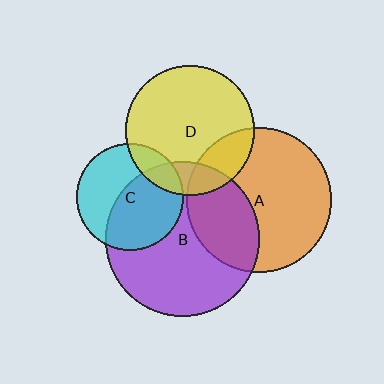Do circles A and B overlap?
Yes.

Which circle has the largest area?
Circle B (purple).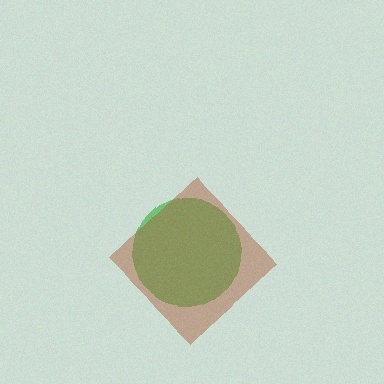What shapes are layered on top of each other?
The layered shapes are: a green circle, a brown diamond.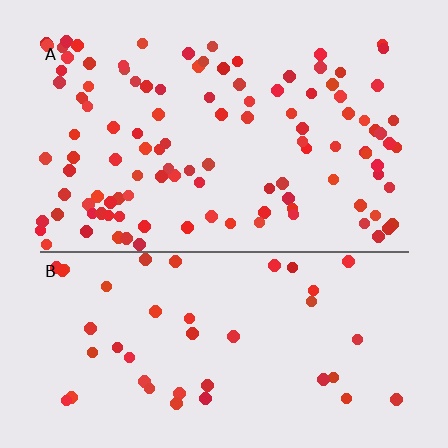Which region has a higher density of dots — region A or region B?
A (the top).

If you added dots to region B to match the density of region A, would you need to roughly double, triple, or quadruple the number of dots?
Approximately triple.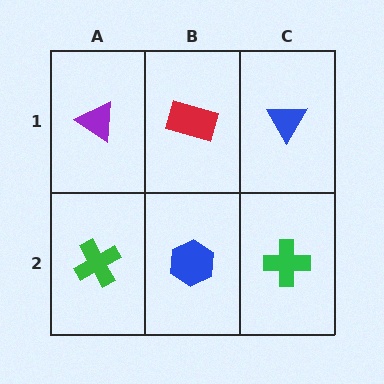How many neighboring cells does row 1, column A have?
2.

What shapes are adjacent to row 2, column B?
A red rectangle (row 1, column B), a green cross (row 2, column A), a green cross (row 2, column C).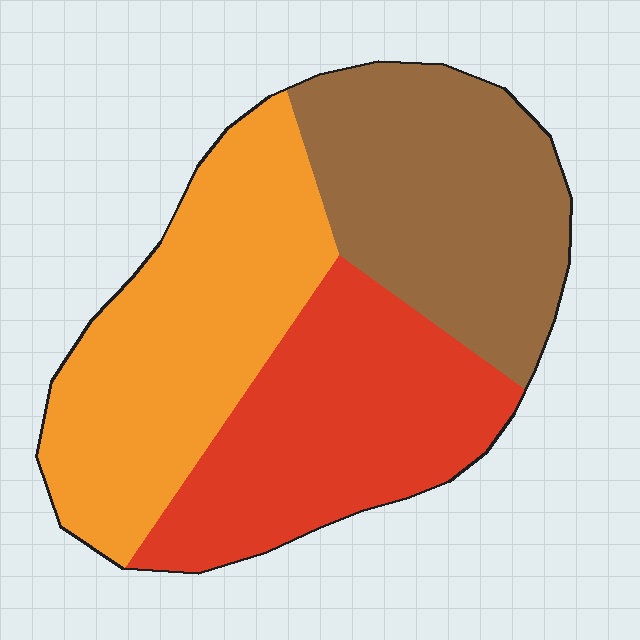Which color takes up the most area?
Orange, at roughly 35%.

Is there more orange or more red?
Orange.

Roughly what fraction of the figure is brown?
Brown covers 32% of the figure.